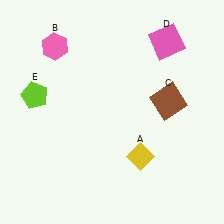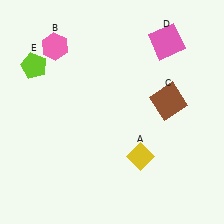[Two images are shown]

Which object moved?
The lime pentagon (E) moved up.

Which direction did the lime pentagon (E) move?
The lime pentagon (E) moved up.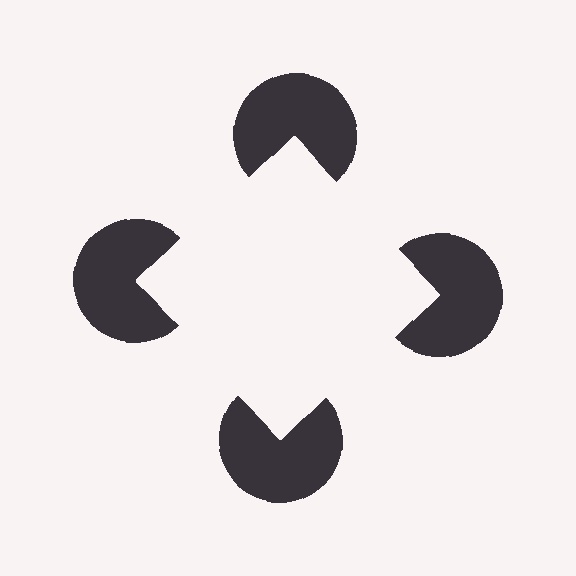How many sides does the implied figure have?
4 sides.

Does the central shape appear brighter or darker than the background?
It typically appears slightly brighter than the background, even though no actual brightness change is drawn.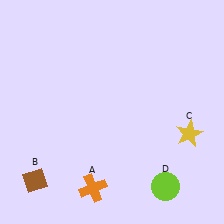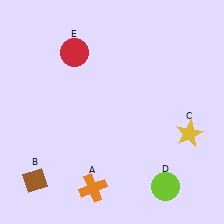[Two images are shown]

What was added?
A red circle (E) was added in Image 2.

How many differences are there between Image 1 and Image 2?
There is 1 difference between the two images.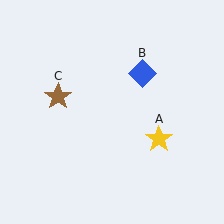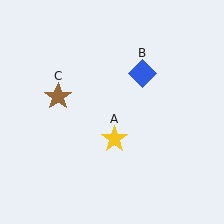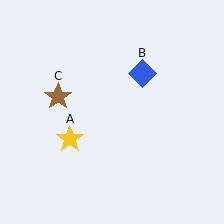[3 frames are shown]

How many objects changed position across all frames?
1 object changed position: yellow star (object A).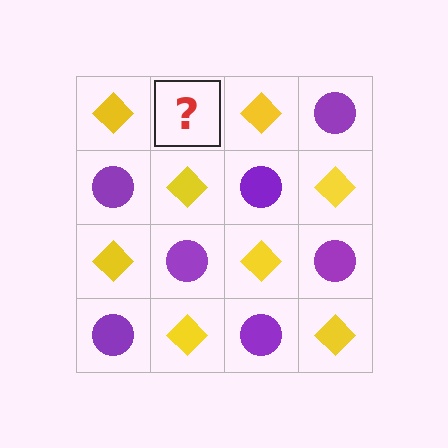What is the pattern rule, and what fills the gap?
The rule is that it alternates yellow diamond and purple circle in a checkerboard pattern. The gap should be filled with a purple circle.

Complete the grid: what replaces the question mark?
The question mark should be replaced with a purple circle.